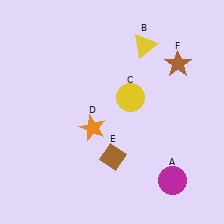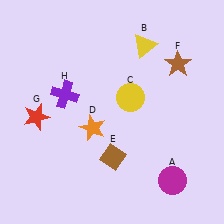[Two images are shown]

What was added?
A red star (G), a purple cross (H) were added in Image 2.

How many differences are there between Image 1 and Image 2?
There are 2 differences between the two images.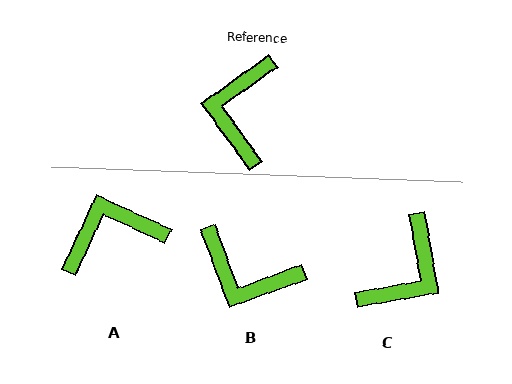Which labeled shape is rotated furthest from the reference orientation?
C, about 155 degrees away.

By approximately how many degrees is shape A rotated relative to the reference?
Approximately 60 degrees clockwise.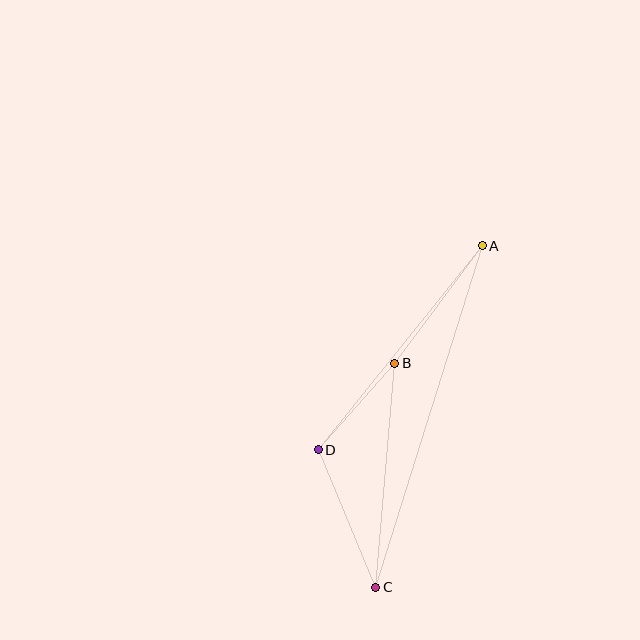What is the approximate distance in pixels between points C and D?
The distance between C and D is approximately 149 pixels.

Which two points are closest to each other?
Points B and D are closest to each other.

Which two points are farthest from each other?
Points A and C are farthest from each other.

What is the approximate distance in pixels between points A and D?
The distance between A and D is approximately 262 pixels.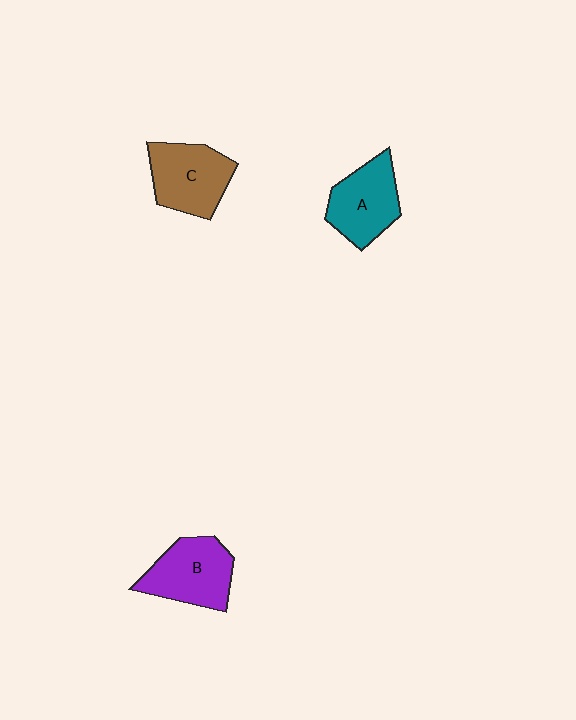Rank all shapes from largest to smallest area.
From largest to smallest: B (purple), C (brown), A (teal).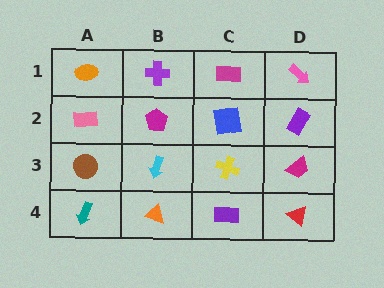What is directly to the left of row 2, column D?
A blue square.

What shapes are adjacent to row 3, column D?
A purple rectangle (row 2, column D), a red triangle (row 4, column D), a yellow cross (row 3, column C).